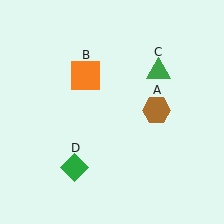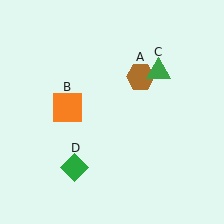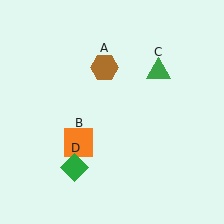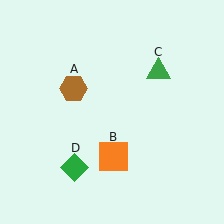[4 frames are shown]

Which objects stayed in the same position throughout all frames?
Green triangle (object C) and green diamond (object D) remained stationary.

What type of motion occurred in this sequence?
The brown hexagon (object A), orange square (object B) rotated counterclockwise around the center of the scene.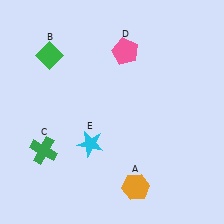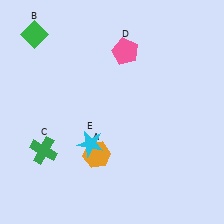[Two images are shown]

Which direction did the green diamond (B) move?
The green diamond (B) moved up.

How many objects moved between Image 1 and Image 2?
2 objects moved between the two images.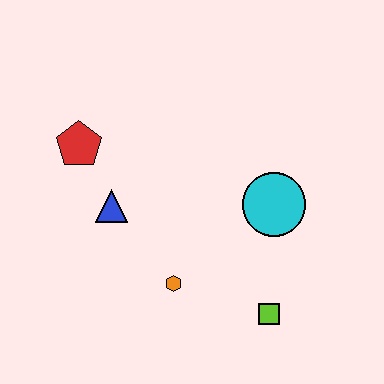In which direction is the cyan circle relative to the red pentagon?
The cyan circle is to the right of the red pentagon.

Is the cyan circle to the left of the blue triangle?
No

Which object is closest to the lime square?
The orange hexagon is closest to the lime square.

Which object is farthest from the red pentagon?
The lime square is farthest from the red pentagon.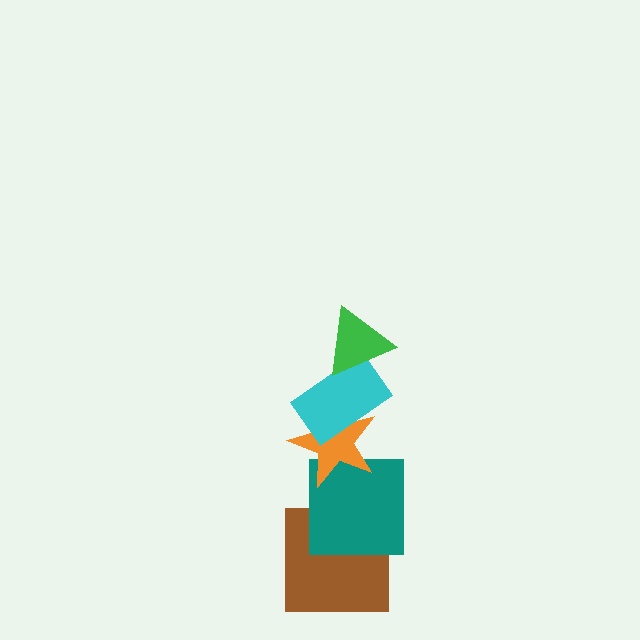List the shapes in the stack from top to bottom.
From top to bottom: the green triangle, the cyan rectangle, the orange star, the teal square, the brown square.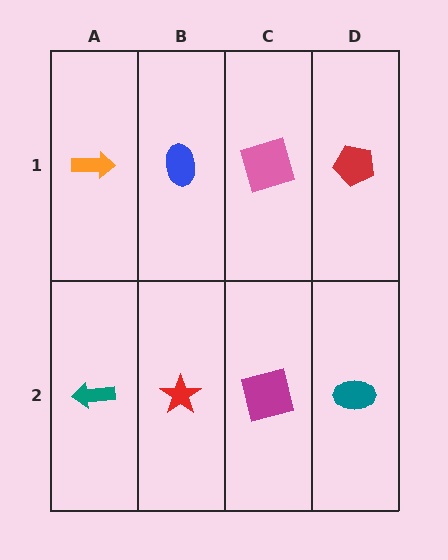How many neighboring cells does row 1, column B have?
3.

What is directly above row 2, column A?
An orange arrow.